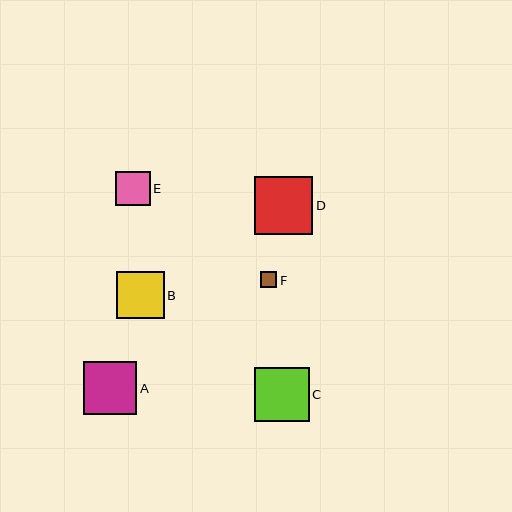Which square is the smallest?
Square F is the smallest with a size of approximately 16 pixels.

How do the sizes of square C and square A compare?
Square C and square A are approximately the same size.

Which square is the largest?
Square D is the largest with a size of approximately 58 pixels.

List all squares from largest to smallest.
From largest to smallest: D, C, A, B, E, F.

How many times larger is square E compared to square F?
Square E is approximately 2.1 times the size of square F.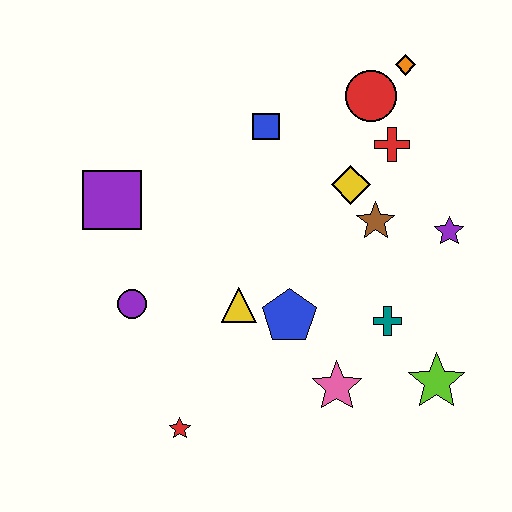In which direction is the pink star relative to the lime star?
The pink star is to the left of the lime star.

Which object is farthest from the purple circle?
The orange diamond is farthest from the purple circle.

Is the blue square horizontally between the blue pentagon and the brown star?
No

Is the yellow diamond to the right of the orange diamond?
No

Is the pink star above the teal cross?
No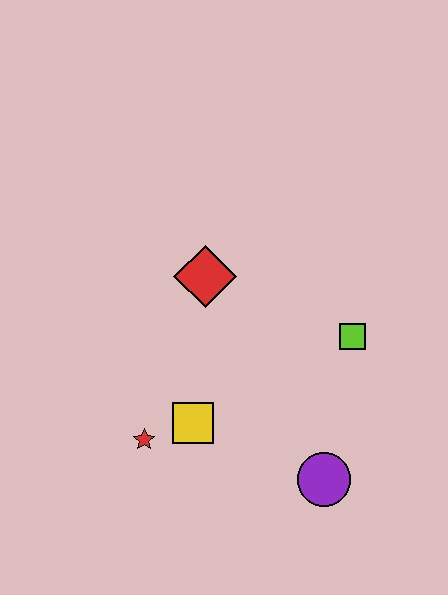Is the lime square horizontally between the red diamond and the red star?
No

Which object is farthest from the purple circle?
The red diamond is farthest from the purple circle.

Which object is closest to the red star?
The yellow square is closest to the red star.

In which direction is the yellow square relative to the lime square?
The yellow square is to the left of the lime square.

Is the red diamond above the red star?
Yes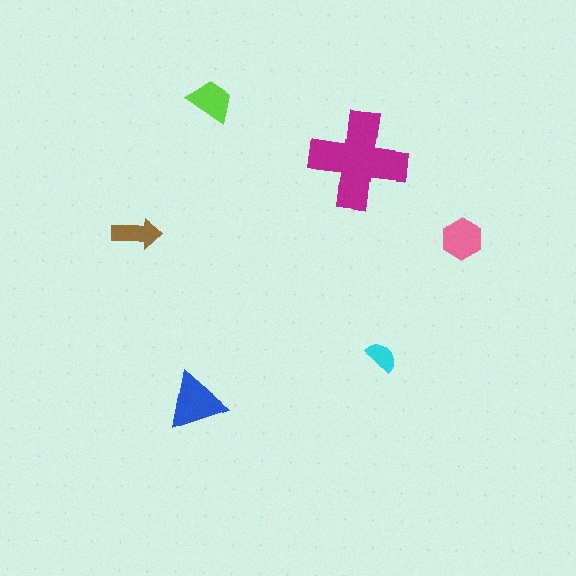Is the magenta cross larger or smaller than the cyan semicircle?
Larger.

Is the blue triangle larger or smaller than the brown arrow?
Larger.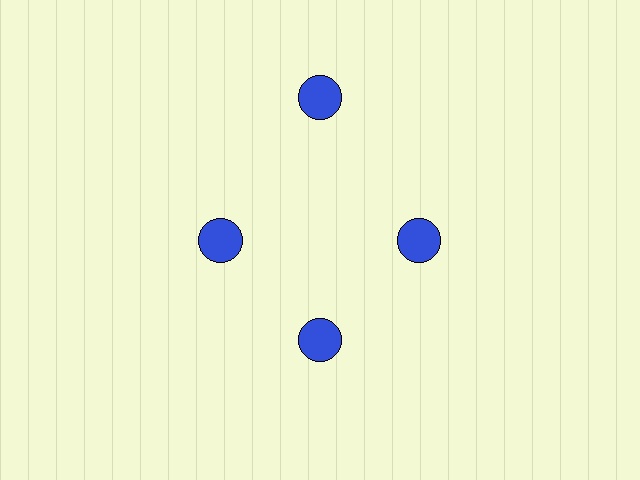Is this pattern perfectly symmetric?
No. The 4 blue circles are arranged in a ring, but one element near the 12 o'clock position is pushed outward from the center, breaking the 4-fold rotational symmetry.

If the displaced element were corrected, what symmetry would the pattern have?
It would have 4-fold rotational symmetry — the pattern would map onto itself every 90 degrees.